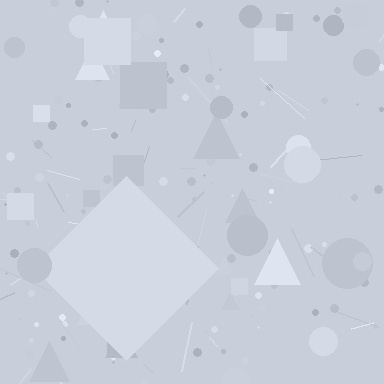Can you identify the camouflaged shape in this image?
The camouflaged shape is a diamond.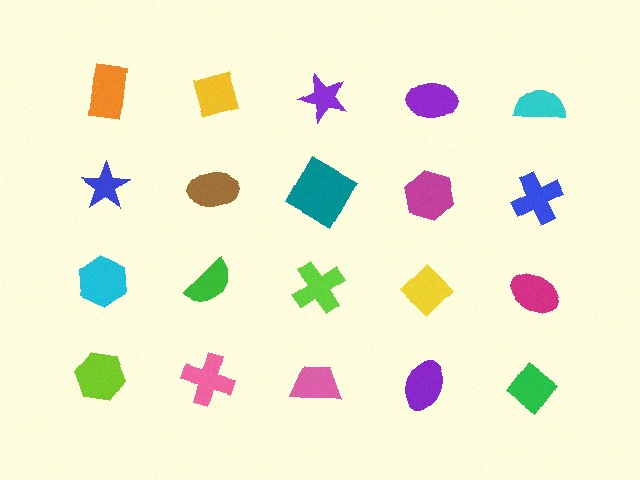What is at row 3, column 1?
A cyan hexagon.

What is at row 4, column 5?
A green diamond.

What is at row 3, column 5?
A magenta ellipse.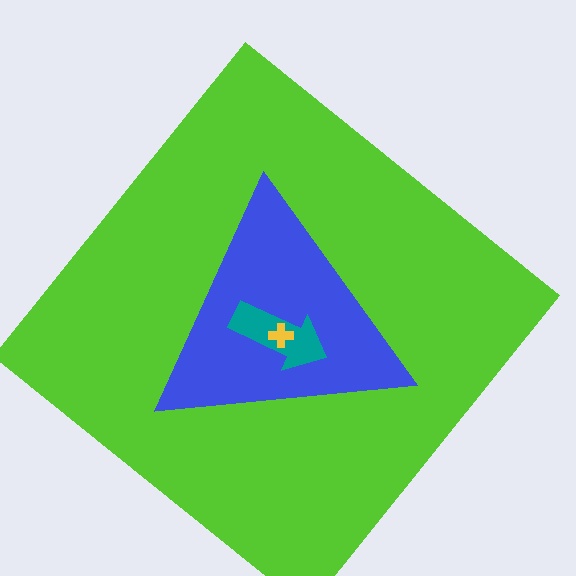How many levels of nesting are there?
4.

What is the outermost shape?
The lime diamond.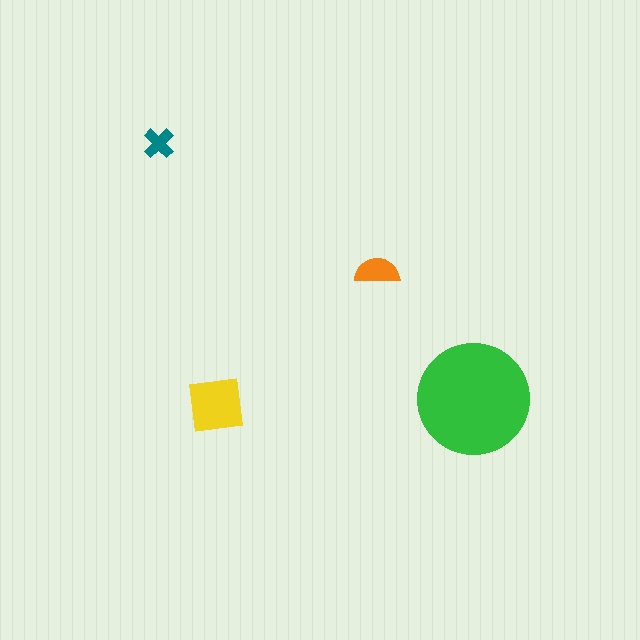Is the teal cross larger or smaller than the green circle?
Smaller.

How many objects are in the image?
There are 4 objects in the image.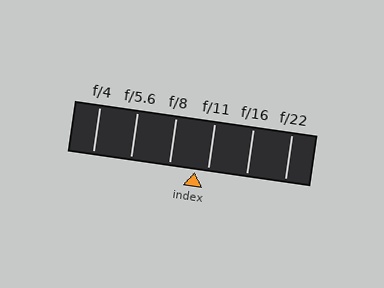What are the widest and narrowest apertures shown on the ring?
The widest aperture shown is f/4 and the narrowest is f/22.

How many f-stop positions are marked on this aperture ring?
There are 6 f-stop positions marked.